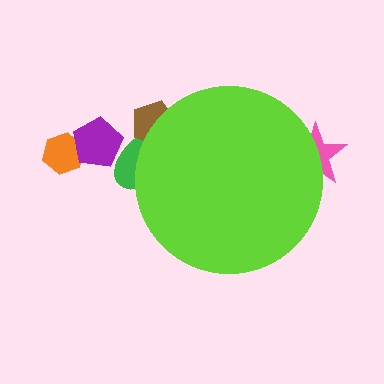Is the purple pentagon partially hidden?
No, the purple pentagon is fully visible.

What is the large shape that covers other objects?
A lime circle.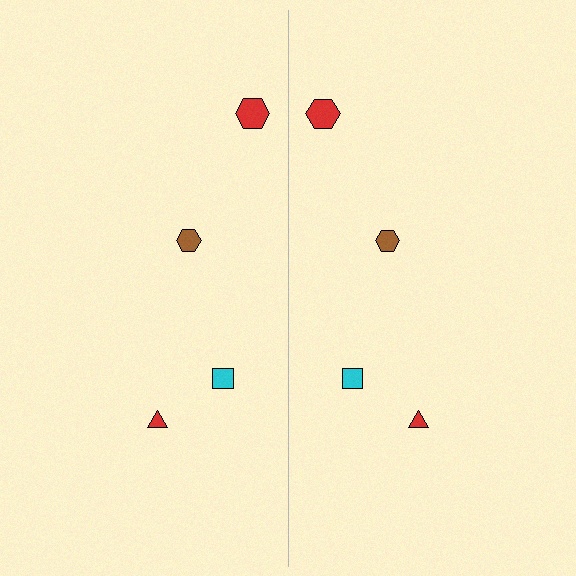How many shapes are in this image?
There are 8 shapes in this image.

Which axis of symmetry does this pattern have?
The pattern has a vertical axis of symmetry running through the center of the image.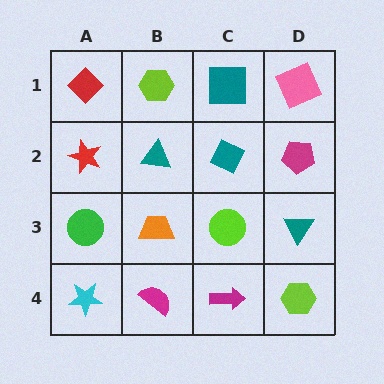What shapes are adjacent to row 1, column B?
A teal triangle (row 2, column B), a red diamond (row 1, column A), a teal square (row 1, column C).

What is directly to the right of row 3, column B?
A lime circle.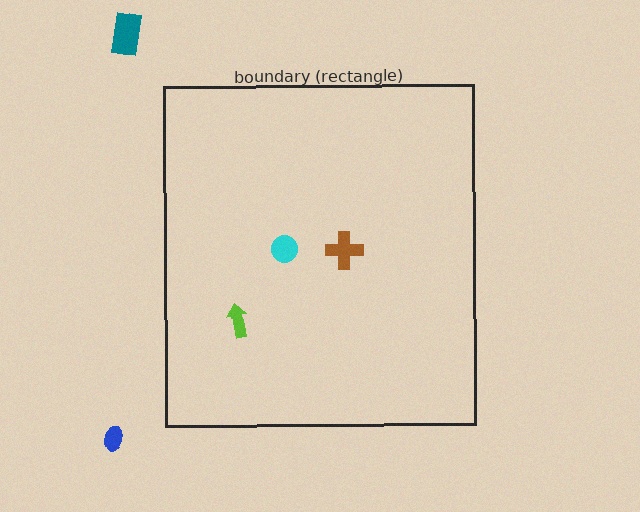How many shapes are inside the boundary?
3 inside, 2 outside.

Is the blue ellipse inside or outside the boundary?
Outside.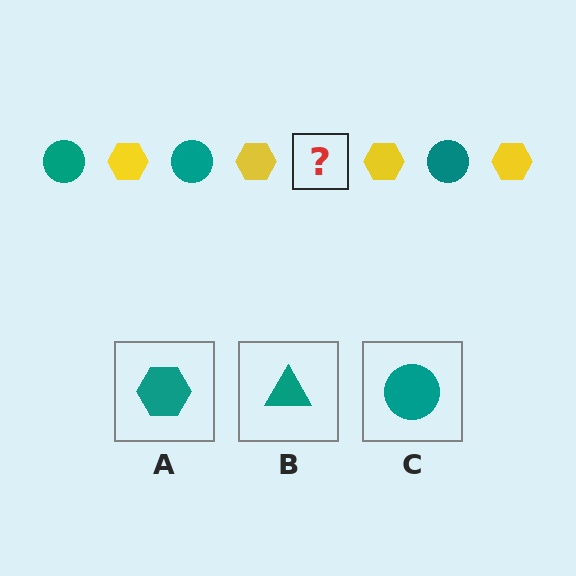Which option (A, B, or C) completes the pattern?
C.